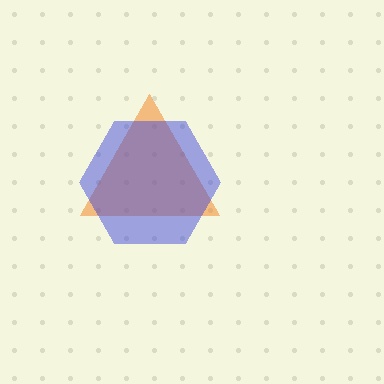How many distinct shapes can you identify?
There are 2 distinct shapes: an orange triangle, a blue hexagon.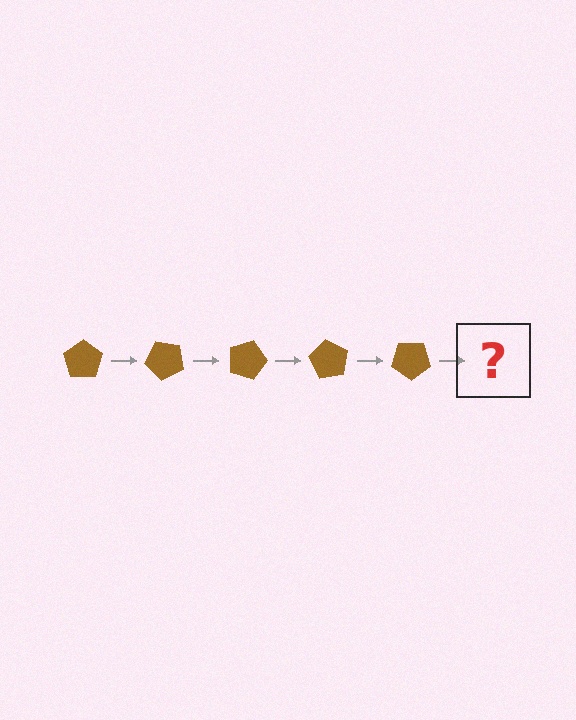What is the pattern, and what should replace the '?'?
The pattern is that the pentagon rotates 45 degrees each step. The '?' should be a brown pentagon rotated 225 degrees.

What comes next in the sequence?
The next element should be a brown pentagon rotated 225 degrees.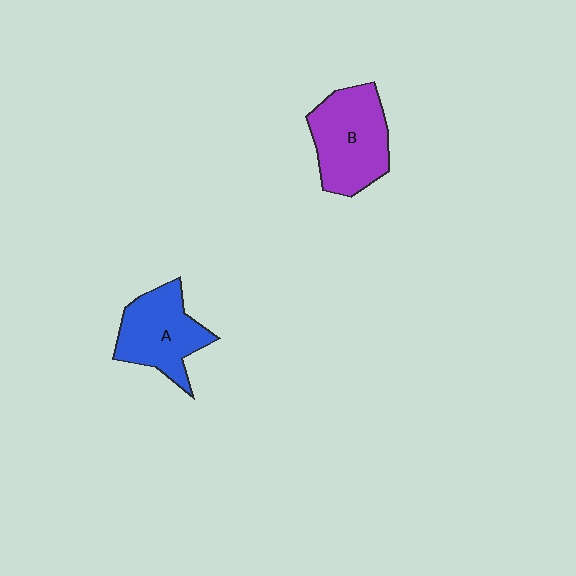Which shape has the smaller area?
Shape A (blue).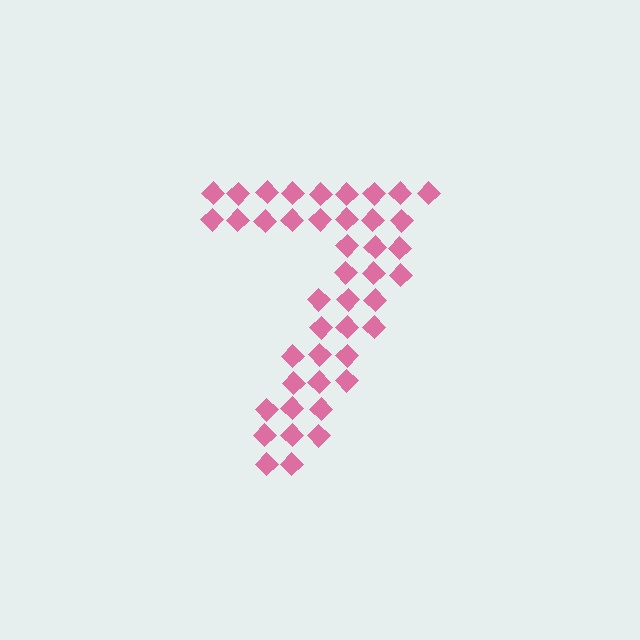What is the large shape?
The large shape is the digit 7.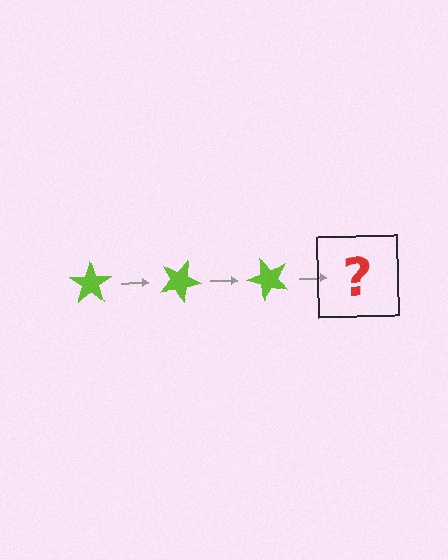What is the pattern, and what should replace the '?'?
The pattern is that the star rotates 25 degrees each step. The '?' should be a lime star rotated 75 degrees.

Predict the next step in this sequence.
The next step is a lime star rotated 75 degrees.